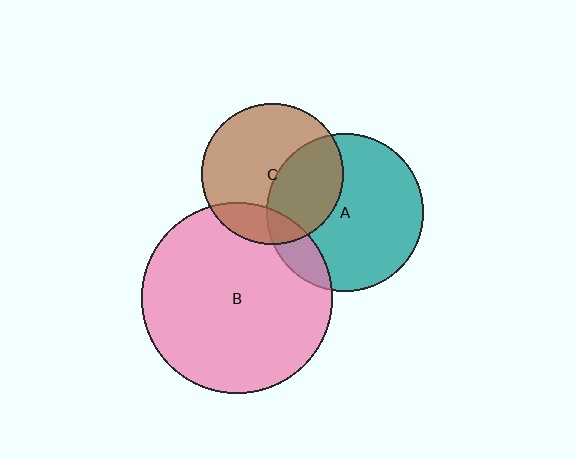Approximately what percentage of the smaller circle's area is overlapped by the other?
Approximately 15%.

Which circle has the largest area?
Circle B (pink).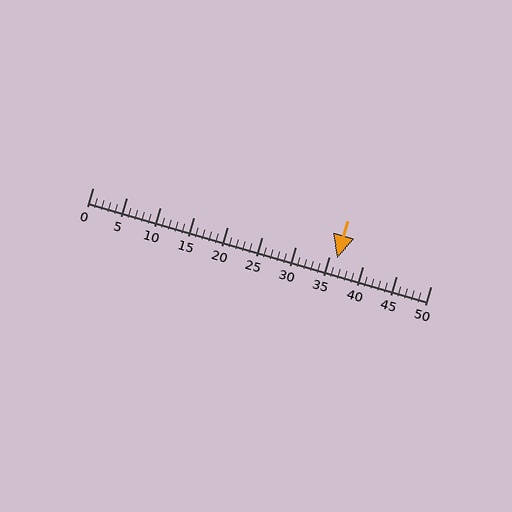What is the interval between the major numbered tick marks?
The major tick marks are spaced 5 units apart.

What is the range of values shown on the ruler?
The ruler shows values from 0 to 50.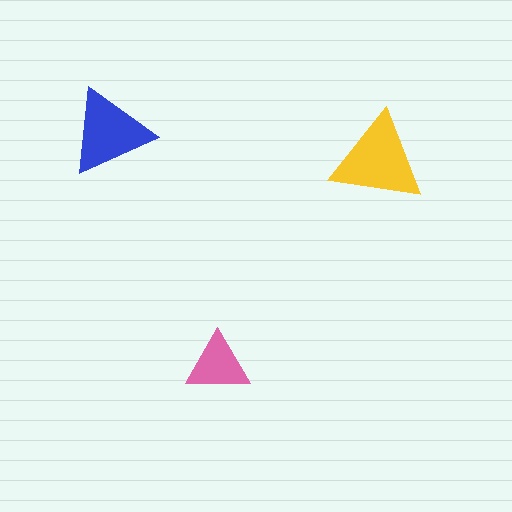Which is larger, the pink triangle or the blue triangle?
The blue one.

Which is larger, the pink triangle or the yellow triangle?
The yellow one.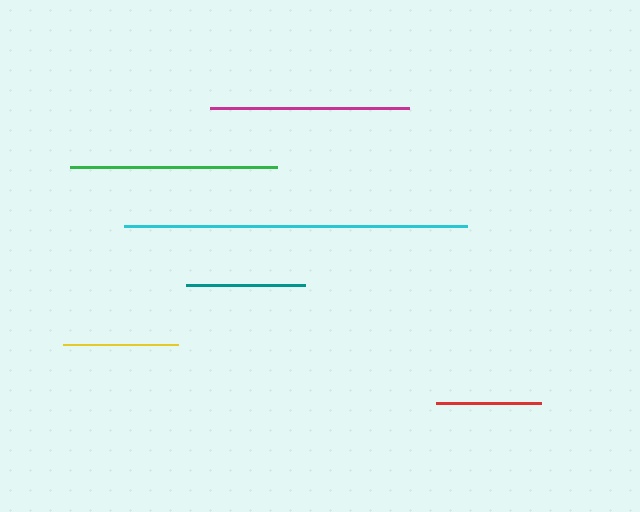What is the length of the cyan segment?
The cyan segment is approximately 344 pixels long.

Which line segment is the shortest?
The red line is the shortest at approximately 105 pixels.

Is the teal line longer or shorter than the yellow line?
The teal line is longer than the yellow line.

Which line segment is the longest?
The cyan line is the longest at approximately 344 pixels.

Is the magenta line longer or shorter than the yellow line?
The magenta line is longer than the yellow line.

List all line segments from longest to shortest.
From longest to shortest: cyan, green, magenta, teal, yellow, red.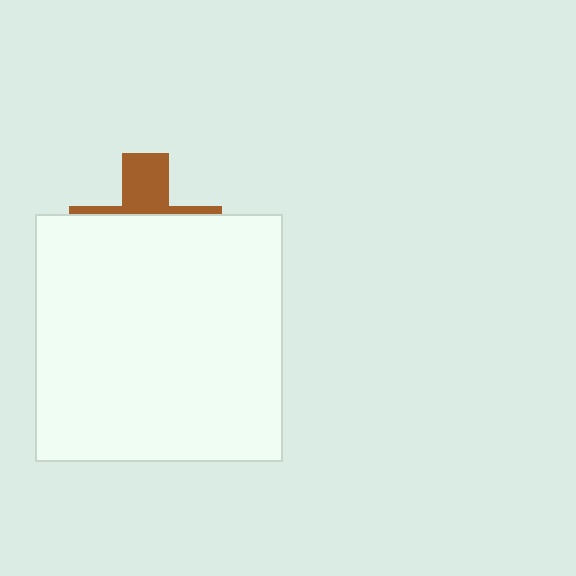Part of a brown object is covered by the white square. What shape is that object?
It is a cross.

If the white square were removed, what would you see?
You would see the complete brown cross.